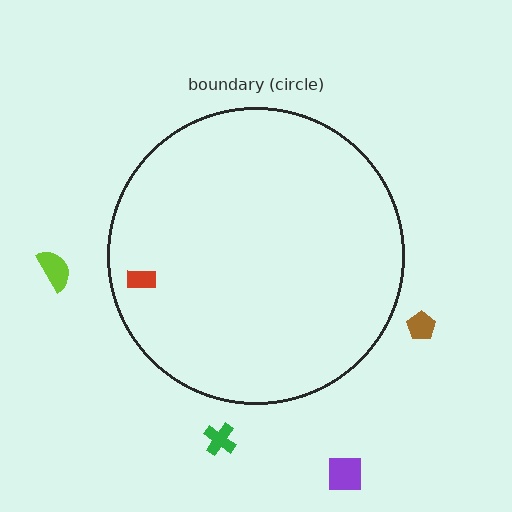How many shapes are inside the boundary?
1 inside, 4 outside.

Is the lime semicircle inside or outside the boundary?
Outside.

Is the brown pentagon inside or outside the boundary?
Outside.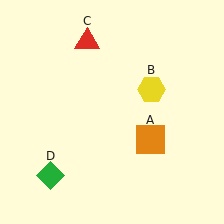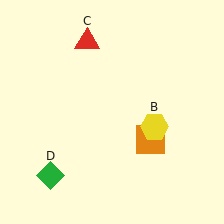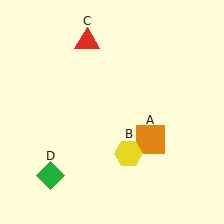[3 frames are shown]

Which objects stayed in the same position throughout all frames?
Orange square (object A) and red triangle (object C) and green diamond (object D) remained stationary.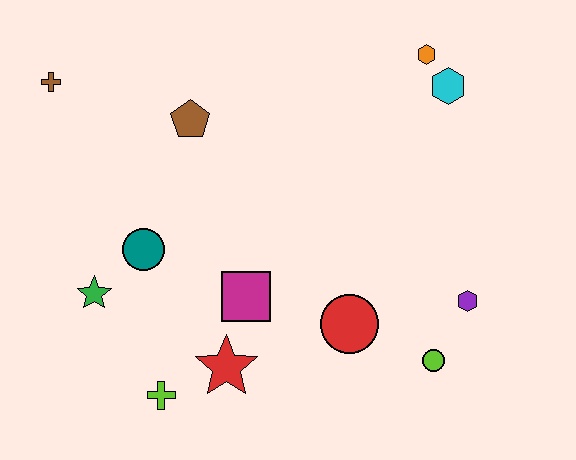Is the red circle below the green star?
Yes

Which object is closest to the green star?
The teal circle is closest to the green star.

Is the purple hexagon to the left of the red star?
No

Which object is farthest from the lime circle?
The brown cross is farthest from the lime circle.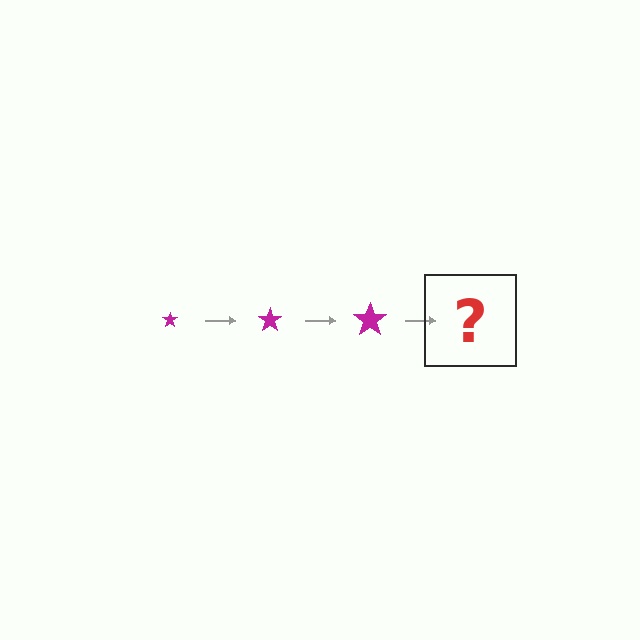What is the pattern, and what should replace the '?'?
The pattern is that the star gets progressively larger each step. The '?' should be a magenta star, larger than the previous one.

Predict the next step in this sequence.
The next step is a magenta star, larger than the previous one.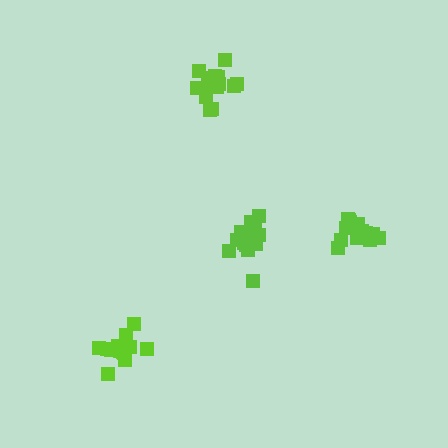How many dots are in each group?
Group 1: 16 dots, Group 2: 18 dots, Group 3: 14 dots, Group 4: 17 dots (65 total).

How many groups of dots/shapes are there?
There are 4 groups.